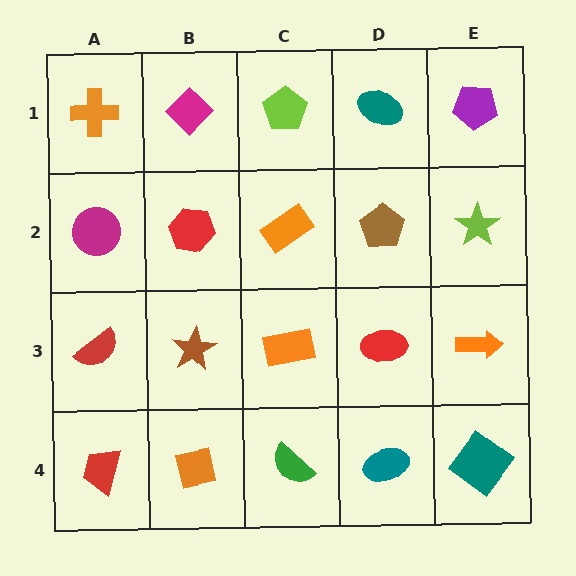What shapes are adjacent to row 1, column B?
A red hexagon (row 2, column B), an orange cross (row 1, column A), a lime pentagon (row 1, column C).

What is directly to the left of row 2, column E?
A brown pentagon.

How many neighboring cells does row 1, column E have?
2.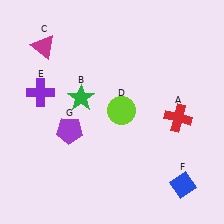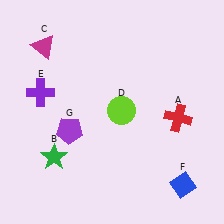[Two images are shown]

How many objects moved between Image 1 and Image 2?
1 object moved between the two images.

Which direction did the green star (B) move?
The green star (B) moved down.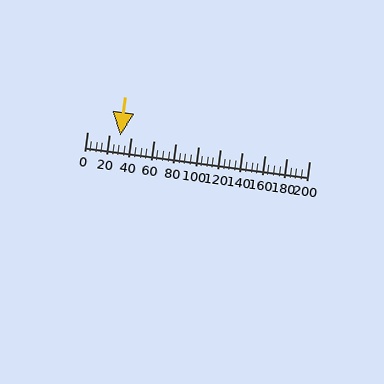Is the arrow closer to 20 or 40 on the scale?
The arrow is closer to 40.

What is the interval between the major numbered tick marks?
The major tick marks are spaced 20 units apart.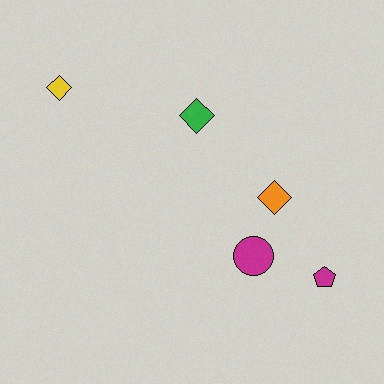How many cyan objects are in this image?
There are no cyan objects.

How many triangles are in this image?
There are no triangles.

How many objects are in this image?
There are 5 objects.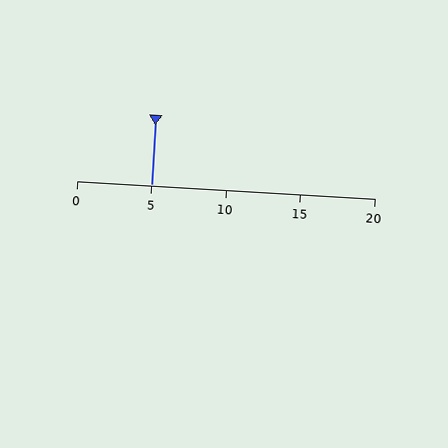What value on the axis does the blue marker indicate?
The marker indicates approximately 5.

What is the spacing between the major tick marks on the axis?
The major ticks are spaced 5 apart.